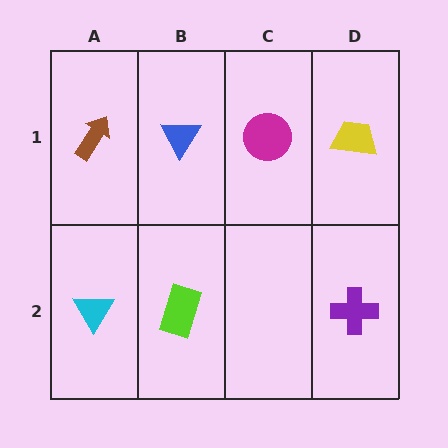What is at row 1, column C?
A magenta circle.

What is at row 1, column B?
A blue triangle.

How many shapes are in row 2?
3 shapes.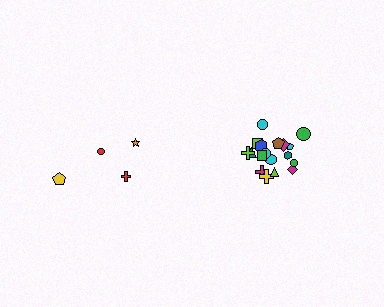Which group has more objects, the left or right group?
The right group.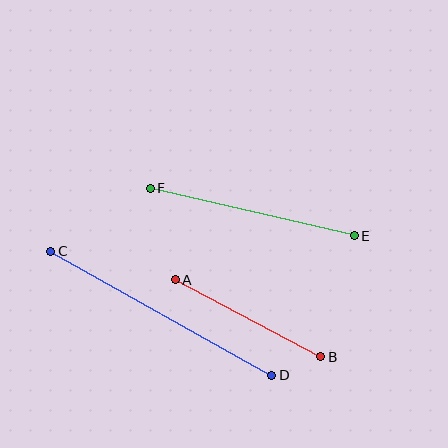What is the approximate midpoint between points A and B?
The midpoint is at approximately (248, 318) pixels.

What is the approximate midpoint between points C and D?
The midpoint is at approximately (161, 313) pixels.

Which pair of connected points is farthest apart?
Points C and D are farthest apart.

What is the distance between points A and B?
The distance is approximately 165 pixels.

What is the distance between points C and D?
The distance is approximately 253 pixels.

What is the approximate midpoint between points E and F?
The midpoint is at approximately (252, 212) pixels.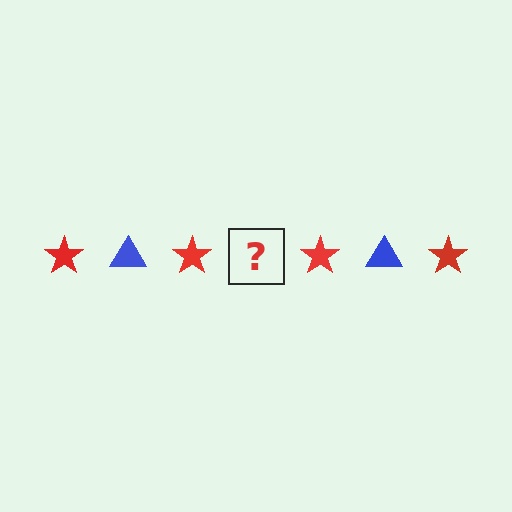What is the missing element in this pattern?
The missing element is a blue triangle.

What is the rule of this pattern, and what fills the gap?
The rule is that the pattern alternates between red star and blue triangle. The gap should be filled with a blue triangle.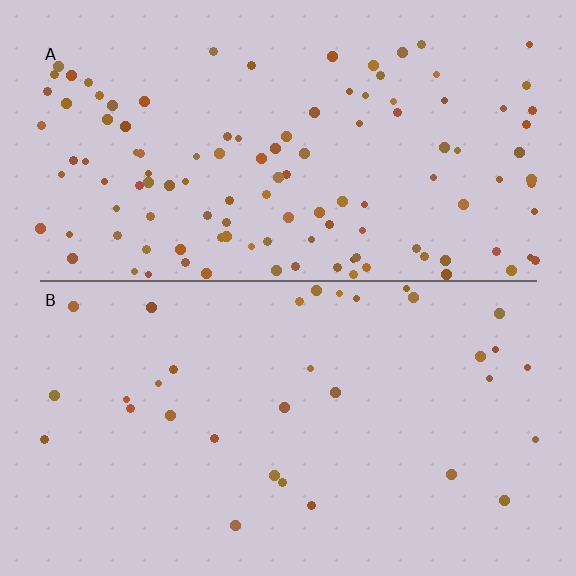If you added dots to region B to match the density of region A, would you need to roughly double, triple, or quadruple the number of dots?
Approximately quadruple.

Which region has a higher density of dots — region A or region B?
A (the top).